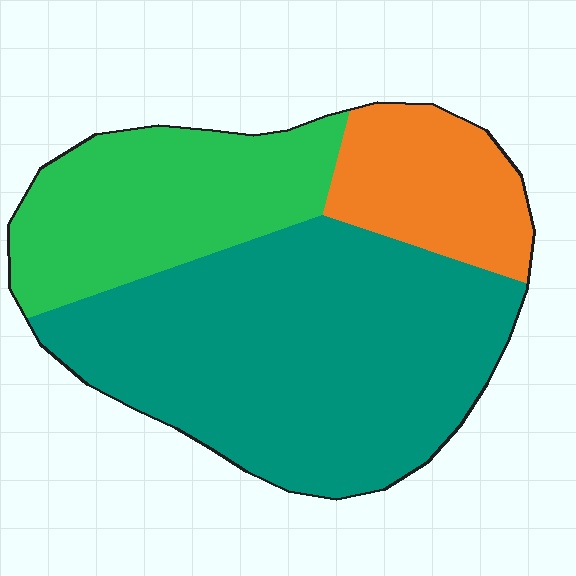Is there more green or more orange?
Green.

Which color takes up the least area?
Orange, at roughly 15%.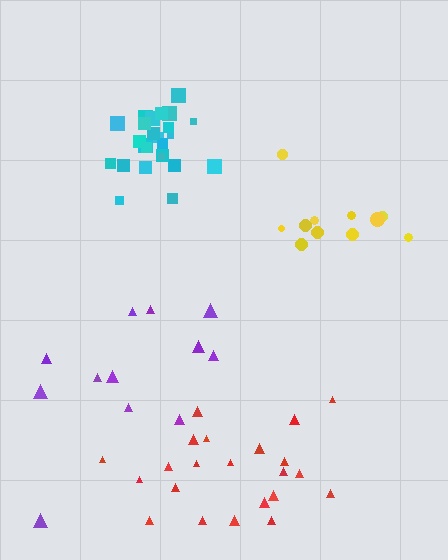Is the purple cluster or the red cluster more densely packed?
Red.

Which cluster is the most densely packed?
Cyan.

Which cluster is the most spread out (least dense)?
Purple.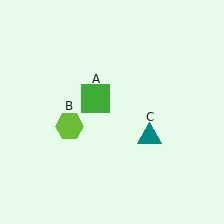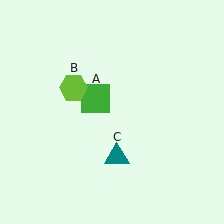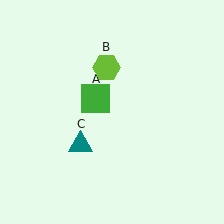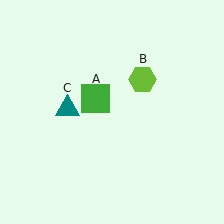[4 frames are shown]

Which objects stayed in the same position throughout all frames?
Green square (object A) remained stationary.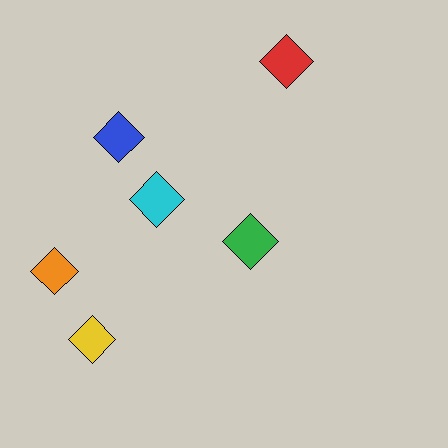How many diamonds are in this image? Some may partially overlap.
There are 6 diamonds.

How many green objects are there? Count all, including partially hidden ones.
There is 1 green object.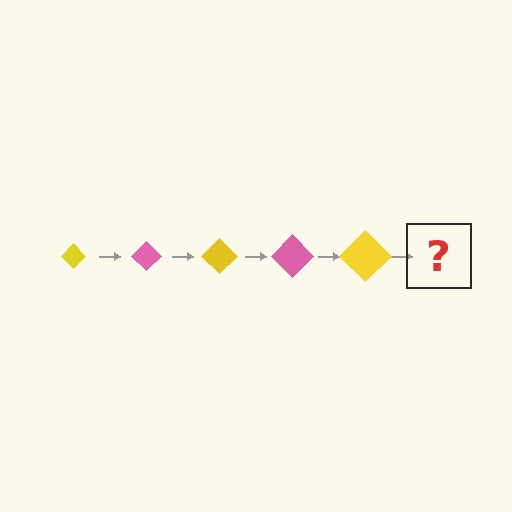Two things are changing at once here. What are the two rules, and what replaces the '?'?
The two rules are that the diamond grows larger each step and the color cycles through yellow and pink. The '?' should be a pink diamond, larger than the previous one.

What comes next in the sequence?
The next element should be a pink diamond, larger than the previous one.